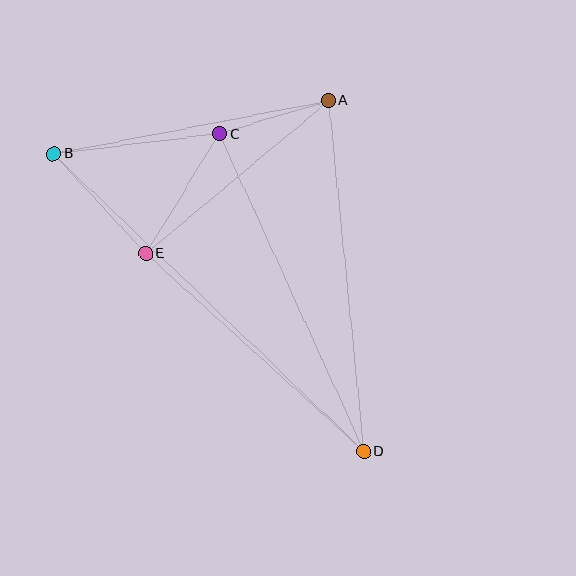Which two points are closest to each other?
Points A and C are closest to each other.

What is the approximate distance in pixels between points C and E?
The distance between C and E is approximately 140 pixels.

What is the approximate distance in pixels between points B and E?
The distance between B and E is approximately 135 pixels.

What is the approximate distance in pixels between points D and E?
The distance between D and E is approximately 295 pixels.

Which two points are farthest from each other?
Points B and D are farthest from each other.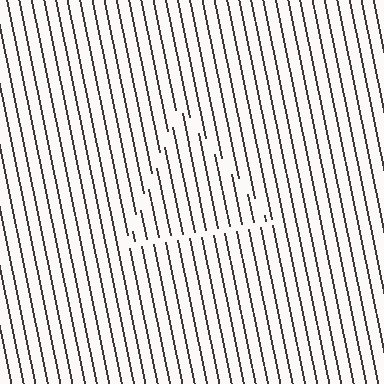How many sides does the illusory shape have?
3 sides — the line-ends trace a triangle.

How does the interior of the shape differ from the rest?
The interior of the shape contains the same grating, shifted by half a period — the contour is defined by the phase discontinuity where line-ends from the inner and outer gratings abut.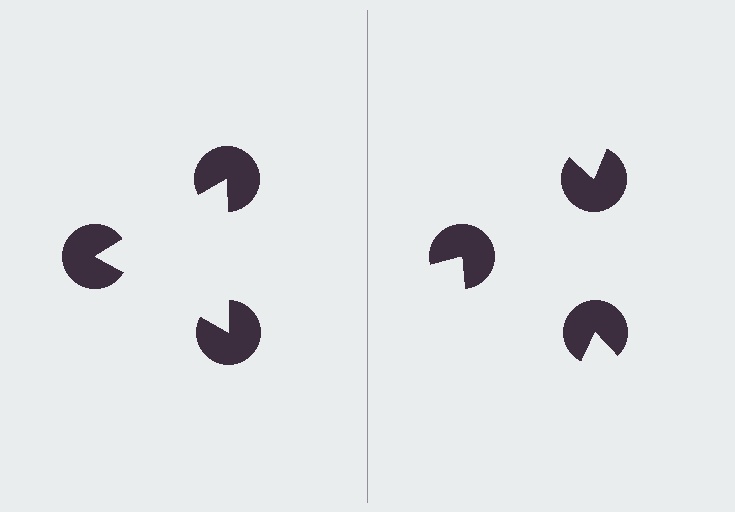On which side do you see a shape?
An illusory triangle appears on the left side. On the right side the wedge cuts are rotated, so no coherent shape forms.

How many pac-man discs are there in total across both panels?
6 — 3 on each side.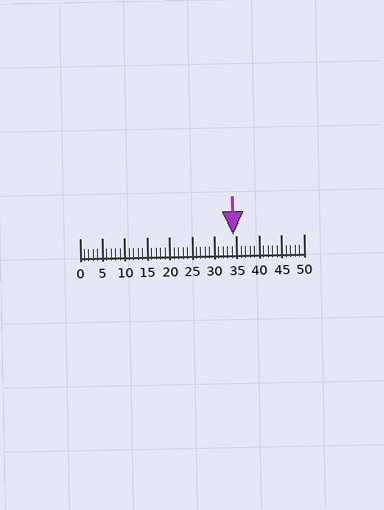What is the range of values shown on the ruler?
The ruler shows values from 0 to 50.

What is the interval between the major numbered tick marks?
The major tick marks are spaced 5 units apart.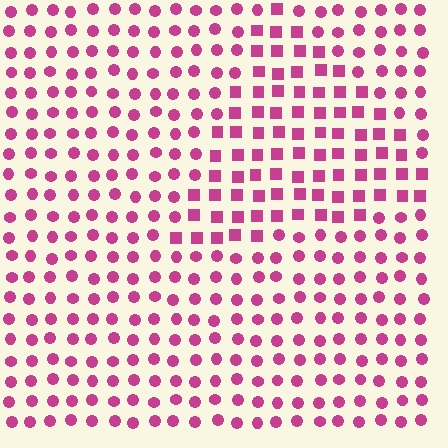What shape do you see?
I see a triangle.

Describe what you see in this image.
The image is filled with small magenta elements arranged in a uniform grid. A triangle-shaped region contains squares, while the surrounding area contains circles. The boundary is defined purely by the change in element shape.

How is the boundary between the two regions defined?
The boundary is defined by a change in element shape: squares inside vs. circles outside. All elements share the same color and spacing.